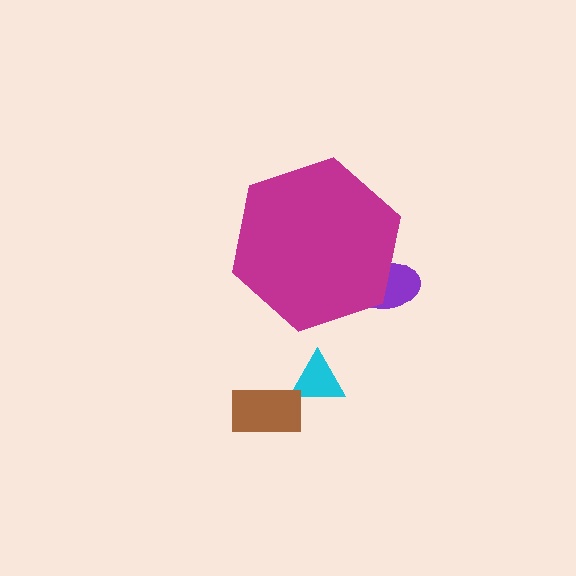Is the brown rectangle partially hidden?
No, the brown rectangle is fully visible.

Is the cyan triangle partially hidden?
No, the cyan triangle is fully visible.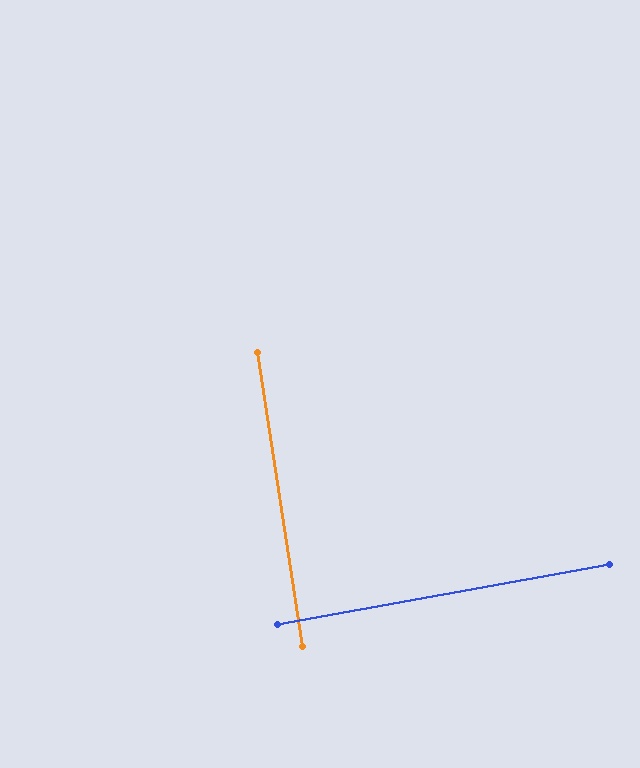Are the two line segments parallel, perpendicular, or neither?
Perpendicular — they meet at approximately 88°.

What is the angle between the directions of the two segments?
Approximately 88 degrees.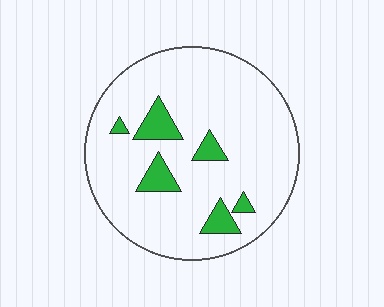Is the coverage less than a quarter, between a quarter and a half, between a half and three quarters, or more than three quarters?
Less than a quarter.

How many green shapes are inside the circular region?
6.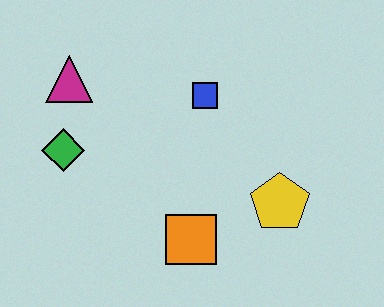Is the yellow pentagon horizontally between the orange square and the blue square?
No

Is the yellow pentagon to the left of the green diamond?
No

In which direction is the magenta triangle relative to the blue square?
The magenta triangle is to the left of the blue square.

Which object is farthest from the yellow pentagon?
The magenta triangle is farthest from the yellow pentagon.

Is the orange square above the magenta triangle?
No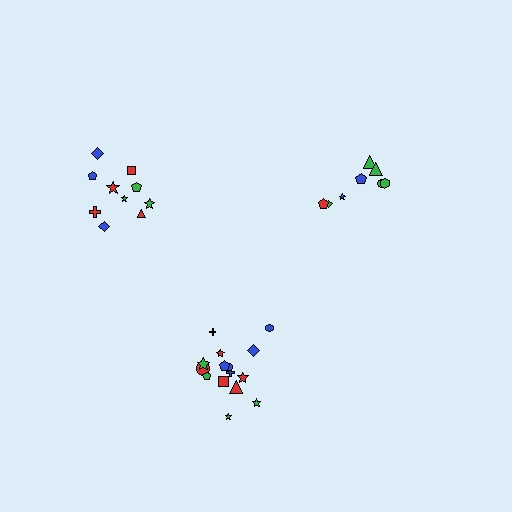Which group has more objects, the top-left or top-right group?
The top-left group.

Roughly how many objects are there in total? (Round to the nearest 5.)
Roughly 35 objects in total.